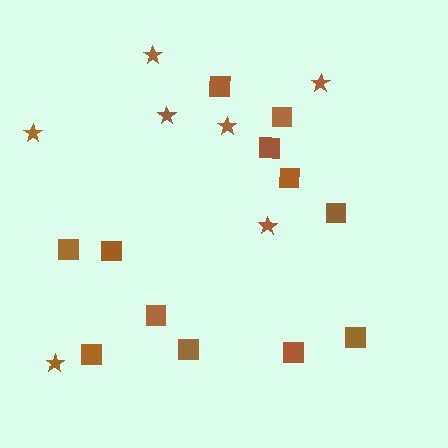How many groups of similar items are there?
There are 2 groups: one group of squares (12) and one group of stars (7).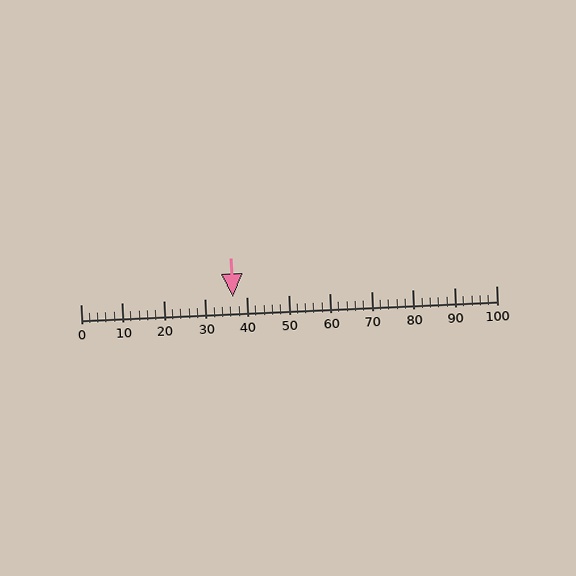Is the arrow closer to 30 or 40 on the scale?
The arrow is closer to 40.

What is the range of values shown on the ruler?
The ruler shows values from 0 to 100.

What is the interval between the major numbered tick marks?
The major tick marks are spaced 10 units apart.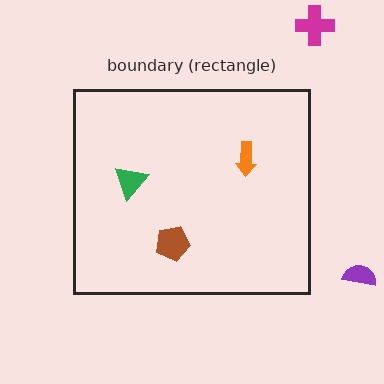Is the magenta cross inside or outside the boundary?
Outside.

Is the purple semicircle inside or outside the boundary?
Outside.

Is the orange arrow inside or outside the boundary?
Inside.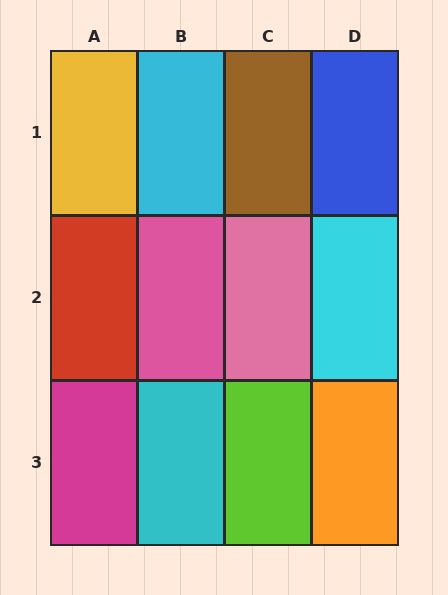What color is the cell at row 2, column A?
Red.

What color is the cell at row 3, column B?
Cyan.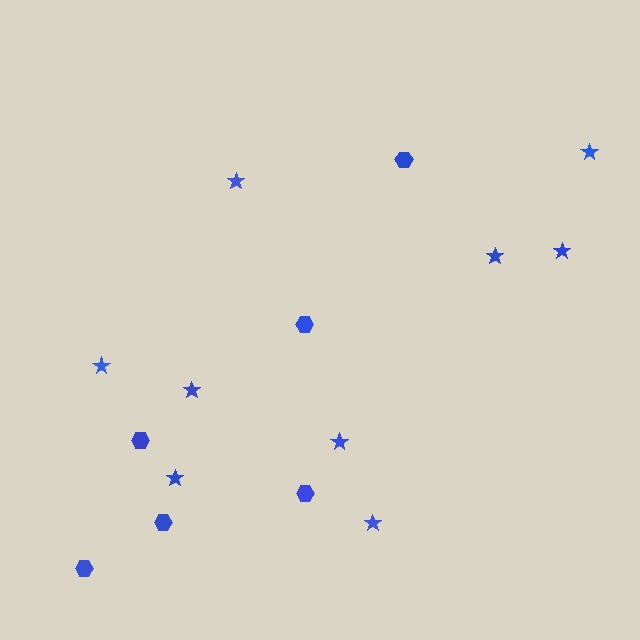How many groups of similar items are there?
There are 2 groups: one group of hexagons (6) and one group of stars (9).